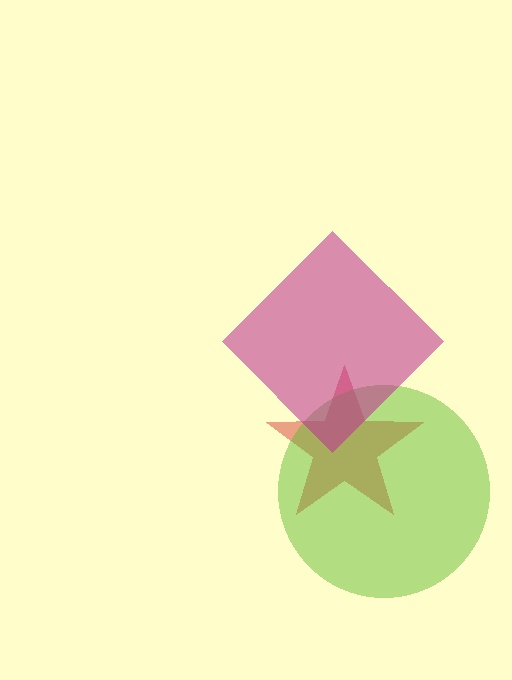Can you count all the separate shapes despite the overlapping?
Yes, there are 3 separate shapes.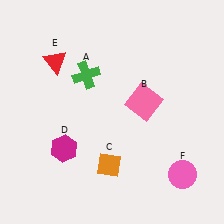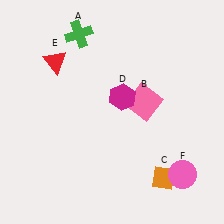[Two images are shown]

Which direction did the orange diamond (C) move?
The orange diamond (C) moved right.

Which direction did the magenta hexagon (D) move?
The magenta hexagon (D) moved right.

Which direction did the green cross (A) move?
The green cross (A) moved up.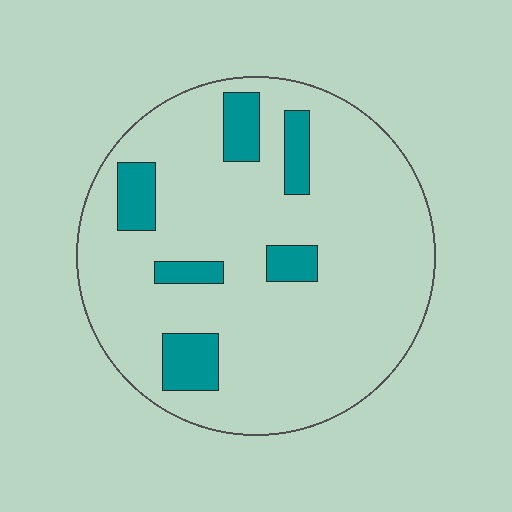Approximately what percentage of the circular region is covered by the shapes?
Approximately 15%.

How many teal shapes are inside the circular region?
6.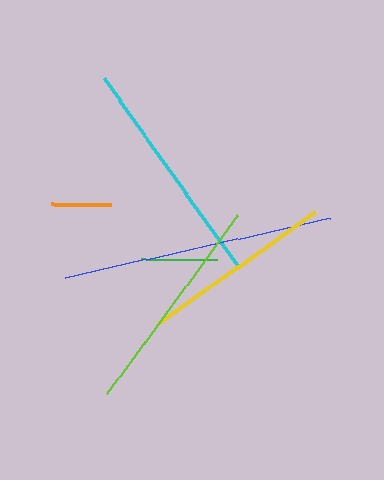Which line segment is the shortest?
The orange line is the shortest at approximately 61 pixels.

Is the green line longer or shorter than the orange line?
The green line is longer than the orange line.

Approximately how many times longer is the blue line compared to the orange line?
The blue line is approximately 4.5 times the length of the orange line.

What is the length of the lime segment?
The lime segment is approximately 221 pixels long.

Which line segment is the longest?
The blue line is the longest at approximately 272 pixels.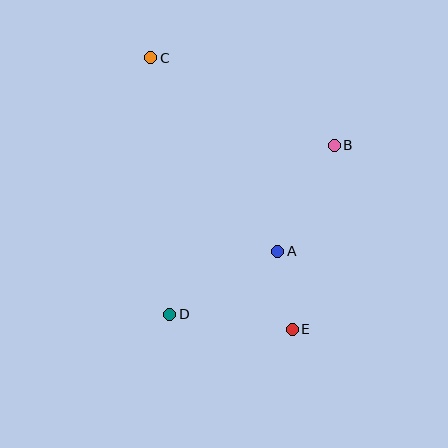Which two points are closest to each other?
Points A and E are closest to each other.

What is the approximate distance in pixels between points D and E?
The distance between D and E is approximately 124 pixels.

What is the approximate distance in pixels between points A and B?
The distance between A and B is approximately 120 pixels.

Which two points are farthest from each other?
Points C and E are farthest from each other.